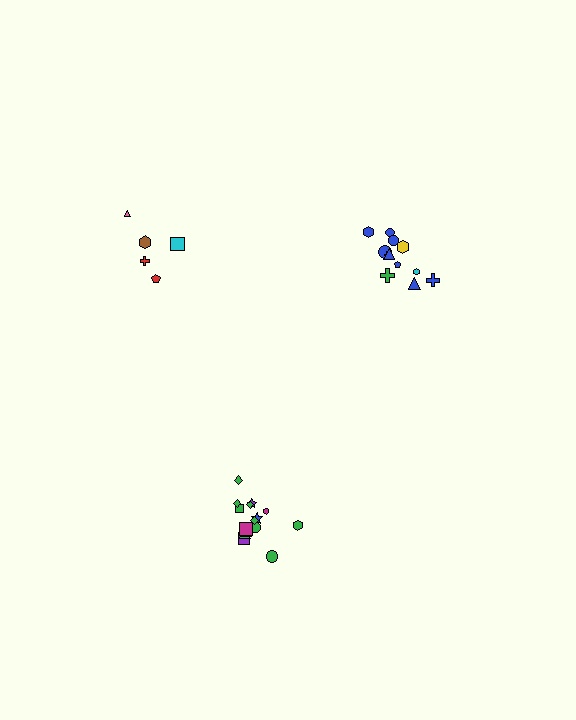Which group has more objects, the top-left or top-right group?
The top-right group.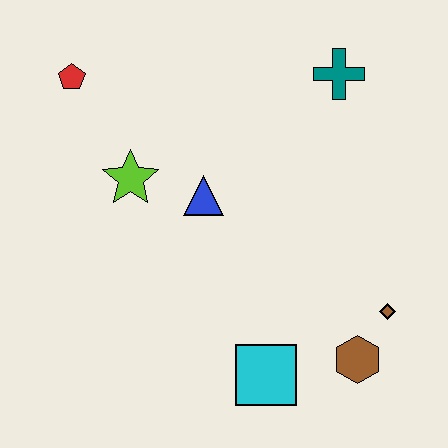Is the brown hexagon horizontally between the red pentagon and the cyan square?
No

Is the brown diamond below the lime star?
Yes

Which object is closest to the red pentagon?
The lime star is closest to the red pentagon.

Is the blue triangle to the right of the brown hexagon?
No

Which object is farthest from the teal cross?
The cyan square is farthest from the teal cross.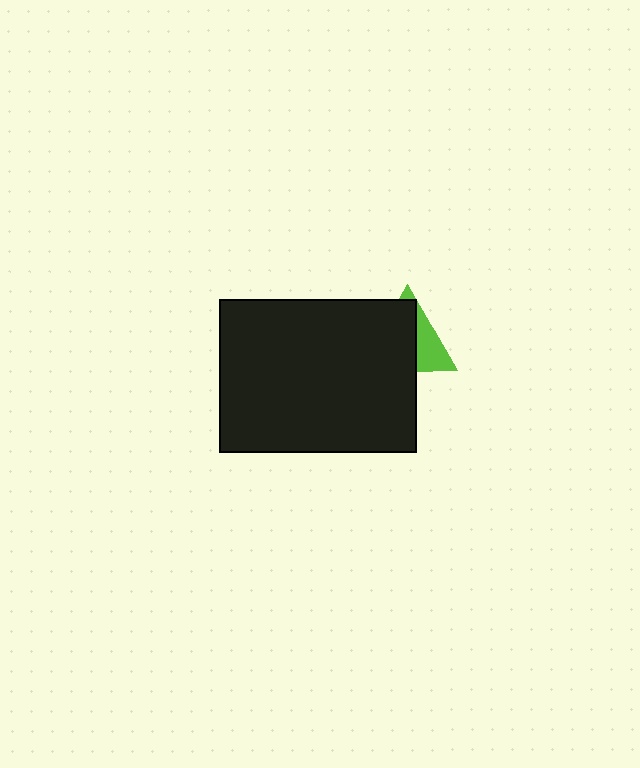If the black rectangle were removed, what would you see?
You would see the complete lime triangle.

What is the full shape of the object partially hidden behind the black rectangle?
The partially hidden object is a lime triangle.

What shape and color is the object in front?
The object in front is a black rectangle.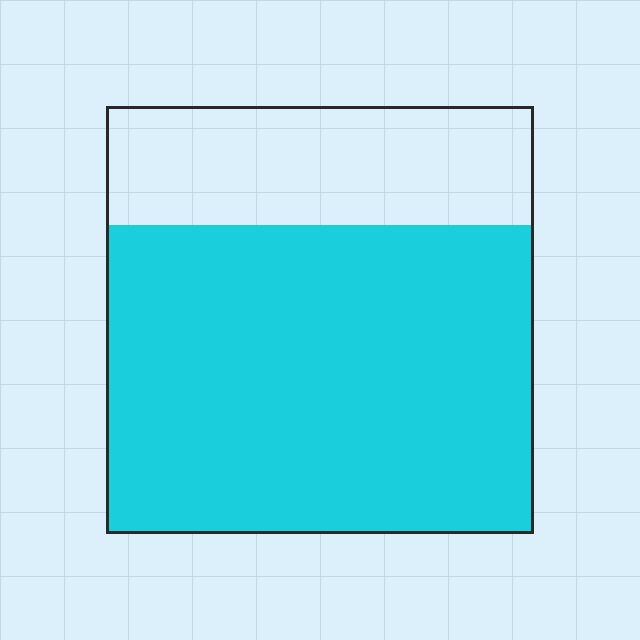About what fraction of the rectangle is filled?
About three quarters (3/4).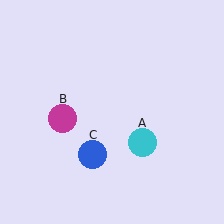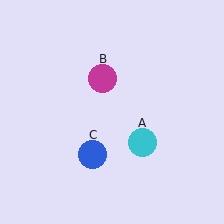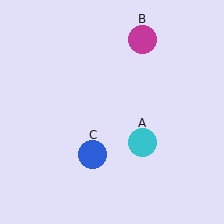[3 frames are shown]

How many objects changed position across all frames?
1 object changed position: magenta circle (object B).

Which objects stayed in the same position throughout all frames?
Cyan circle (object A) and blue circle (object C) remained stationary.